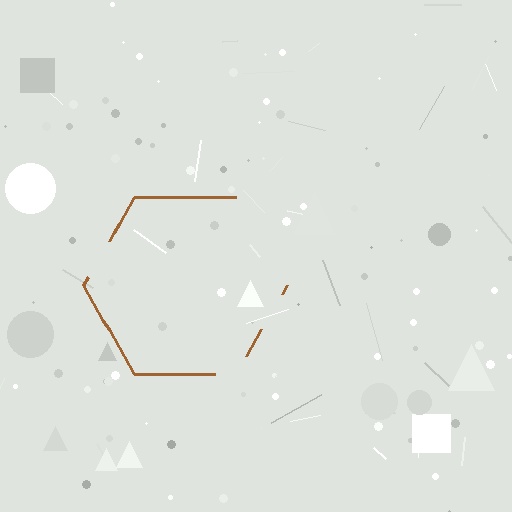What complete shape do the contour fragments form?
The contour fragments form a hexagon.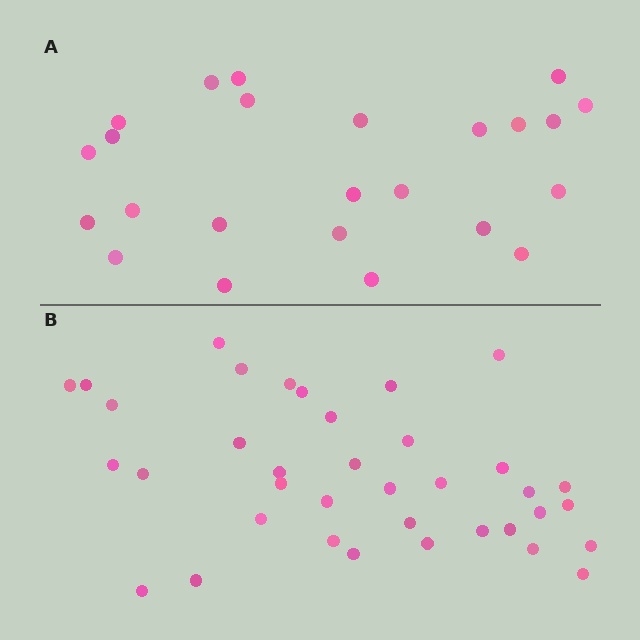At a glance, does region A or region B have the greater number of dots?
Region B (the bottom region) has more dots.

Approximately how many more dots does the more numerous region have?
Region B has approximately 15 more dots than region A.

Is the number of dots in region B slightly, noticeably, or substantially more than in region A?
Region B has substantially more. The ratio is roughly 1.5 to 1.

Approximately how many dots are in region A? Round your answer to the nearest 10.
About 20 dots. (The exact count is 24, which rounds to 20.)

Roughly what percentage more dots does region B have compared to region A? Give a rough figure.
About 55% more.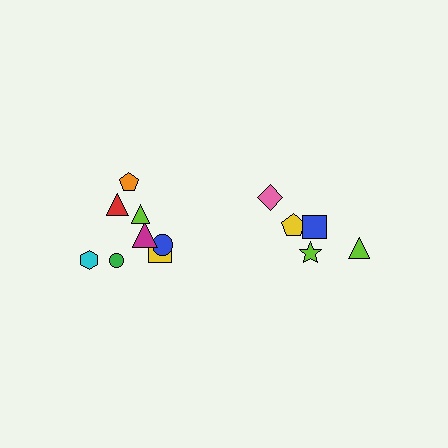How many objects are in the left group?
There are 8 objects.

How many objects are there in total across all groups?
There are 13 objects.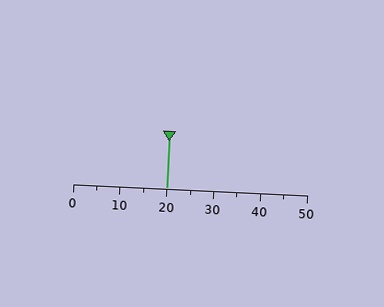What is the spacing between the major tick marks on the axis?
The major ticks are spaced 10 apart.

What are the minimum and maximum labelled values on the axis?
The axis runs from 0 to 50.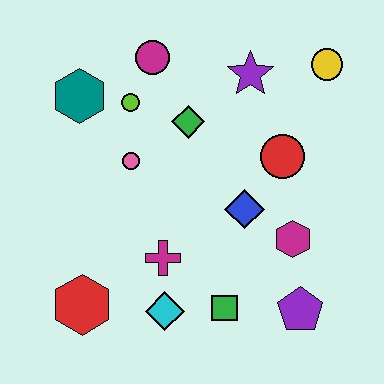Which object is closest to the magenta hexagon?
The blue diamond is closest to the magenta hexagon.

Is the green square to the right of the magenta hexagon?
No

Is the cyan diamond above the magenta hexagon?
No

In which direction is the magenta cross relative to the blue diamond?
The magenta cross is to the left of the blue diamond.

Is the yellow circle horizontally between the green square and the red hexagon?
No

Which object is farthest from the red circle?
The red hexagon is farthest from the red circle.